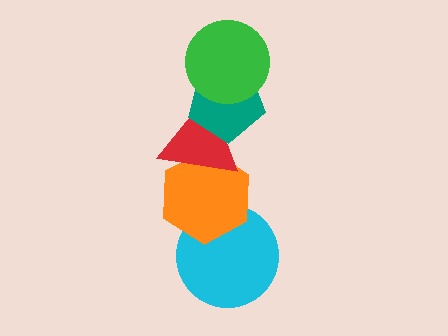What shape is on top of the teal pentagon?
The green circle is on top of the teal pentagon.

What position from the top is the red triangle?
The red triangle is 3rd from the top.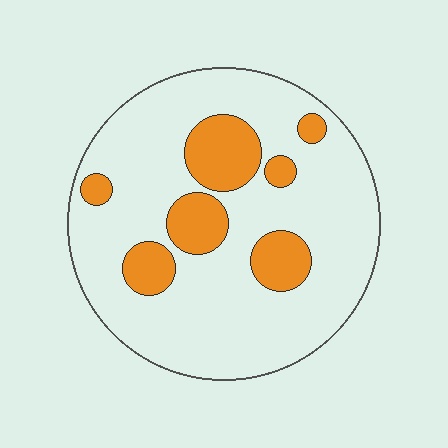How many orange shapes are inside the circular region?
7.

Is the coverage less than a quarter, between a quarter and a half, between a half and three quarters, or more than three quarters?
Less than a quarter.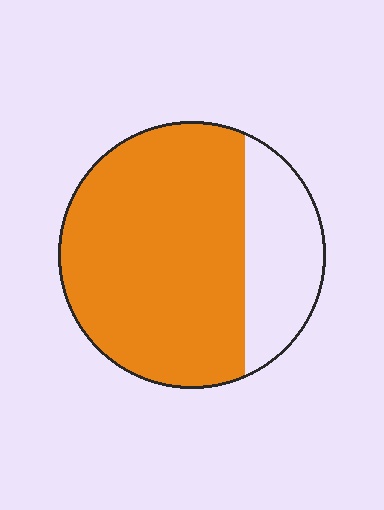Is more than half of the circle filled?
Yes.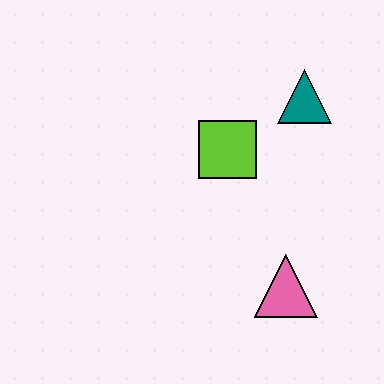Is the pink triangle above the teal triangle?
No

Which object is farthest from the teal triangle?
The pink triangle is farthest from the teal triangle.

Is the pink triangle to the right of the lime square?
Yes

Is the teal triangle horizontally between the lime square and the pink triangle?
No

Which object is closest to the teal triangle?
The lime square is closest to the teal triangle.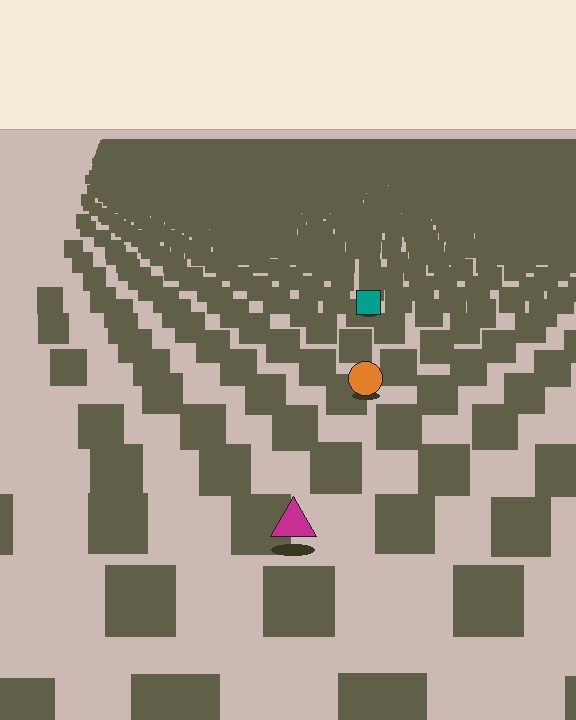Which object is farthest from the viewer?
The teal square is farthest from the viewer. It appears smaller and the ground texture around it is denser.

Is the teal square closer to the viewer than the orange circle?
No. The orange circle is closer — you can tell from the texture gradient: the ground texture is coarser near it.